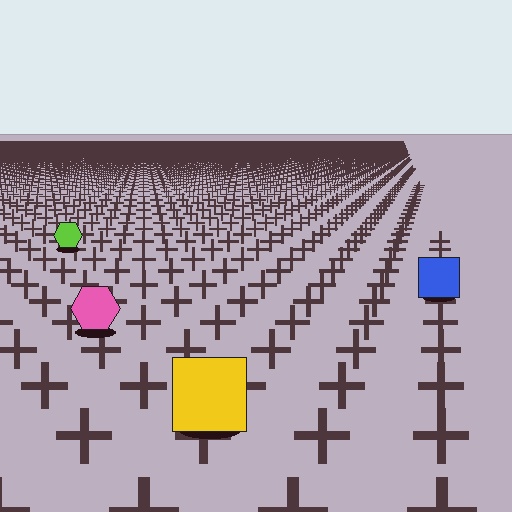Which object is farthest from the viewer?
The lime hexagon is farthest from the viewer. It appears smaller and the ground texture around it is denser.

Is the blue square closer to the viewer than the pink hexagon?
No. The pink hexagon is closer — you can tell from the texture gradient: the ground texture is coarser near it.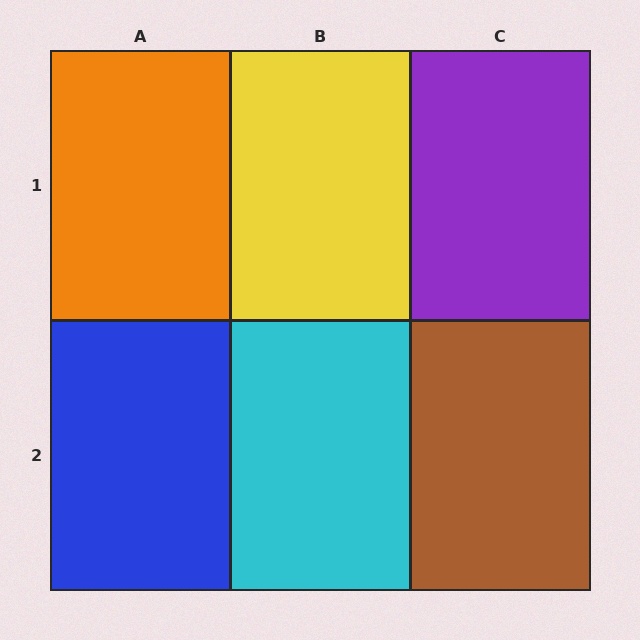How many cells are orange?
1 cell is orange.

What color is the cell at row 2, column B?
Cyan.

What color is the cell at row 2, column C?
Brown.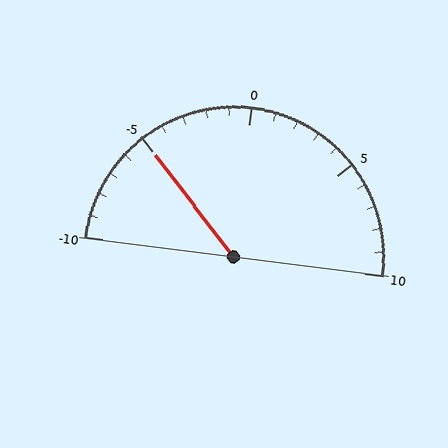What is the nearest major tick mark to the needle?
The nearest major tick mark is -5.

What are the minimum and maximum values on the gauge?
The gauge ranges from -10 to 10.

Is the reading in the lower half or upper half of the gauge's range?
The reading is in the lower half of the range (-10 to 10).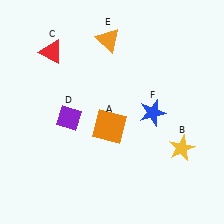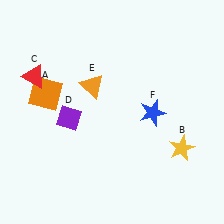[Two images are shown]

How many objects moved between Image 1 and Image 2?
3 objects moved between the two images.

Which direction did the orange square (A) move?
The orange square (A) moved left.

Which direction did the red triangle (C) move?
The red triangle (C) moved down.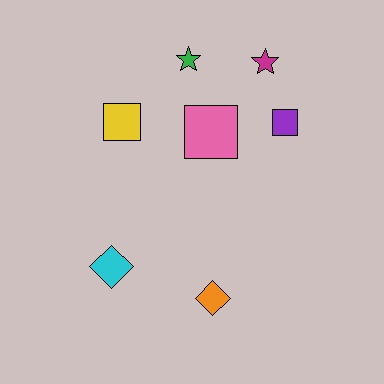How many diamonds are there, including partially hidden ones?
There are 2 diamonds.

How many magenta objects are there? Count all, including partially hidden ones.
There is 1 magenta object.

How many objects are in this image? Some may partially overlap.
There are 7 objects.